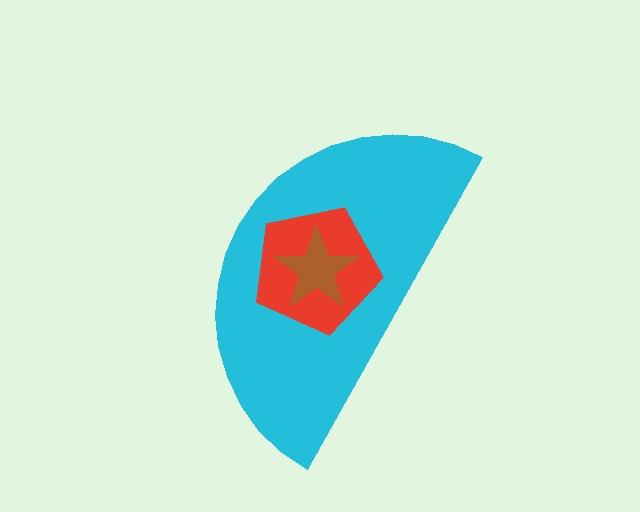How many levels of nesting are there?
3.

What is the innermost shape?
The brown star.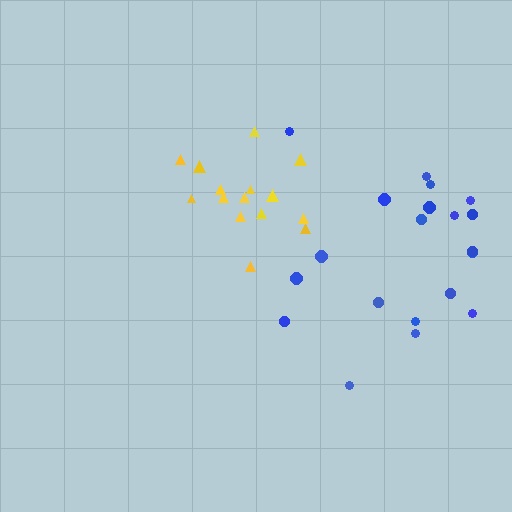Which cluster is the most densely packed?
Yellow.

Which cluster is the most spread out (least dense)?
Blue.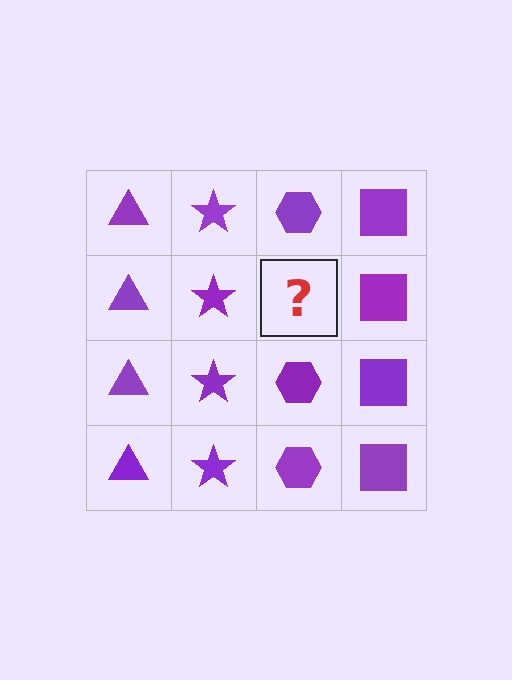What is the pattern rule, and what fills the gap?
The rule is that each column has a consistent shape. The gap should be filled with a purple hexagon.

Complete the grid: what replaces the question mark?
The question mark should be replaced with a purple hexagon.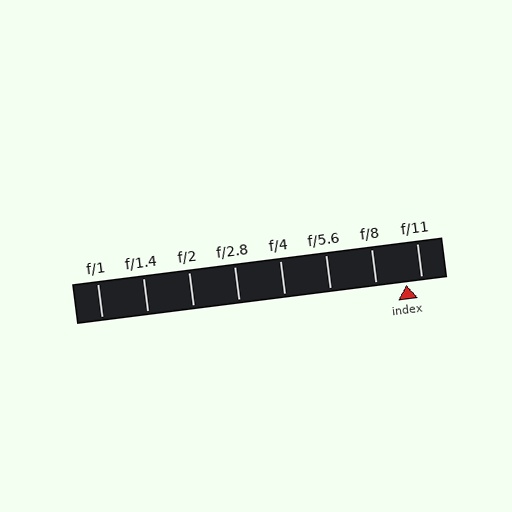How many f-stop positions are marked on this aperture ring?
There are 8 f-stop positions marked.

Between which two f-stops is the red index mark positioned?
The index mark is between f/8 and f/11.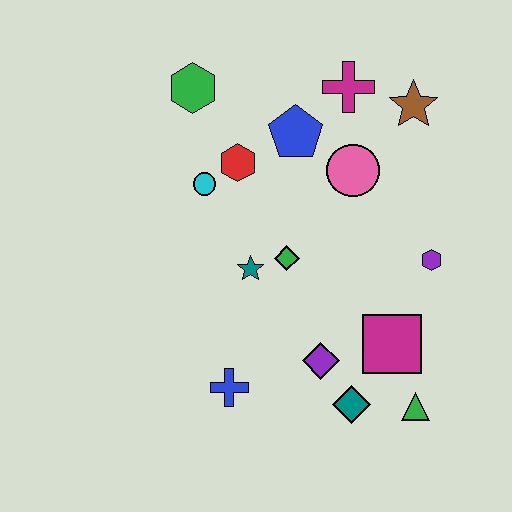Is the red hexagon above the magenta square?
Yes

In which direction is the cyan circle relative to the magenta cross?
The cyan circle is to the left of the magenta cross.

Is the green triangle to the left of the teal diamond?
No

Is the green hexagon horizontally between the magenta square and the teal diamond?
No